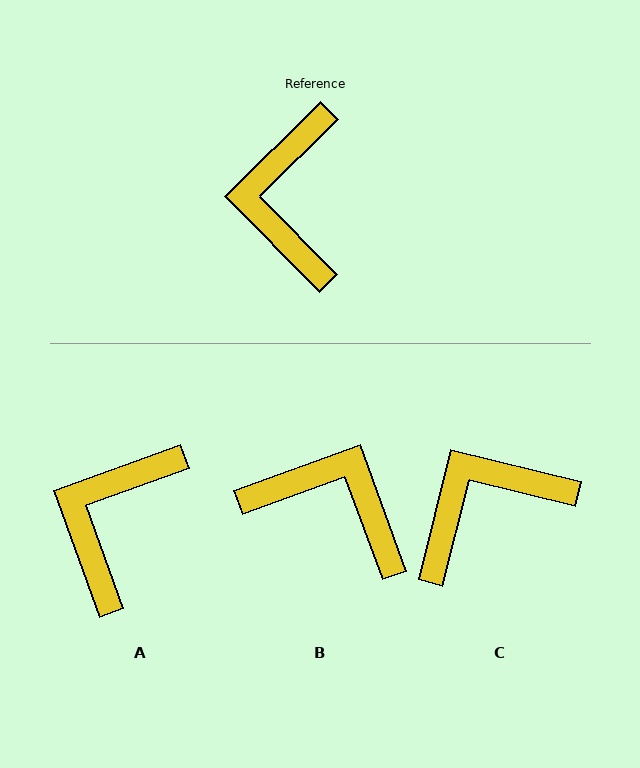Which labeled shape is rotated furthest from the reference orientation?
B, about 115 degrees away.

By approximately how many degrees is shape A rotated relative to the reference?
Approximately 25 degrees clockwise.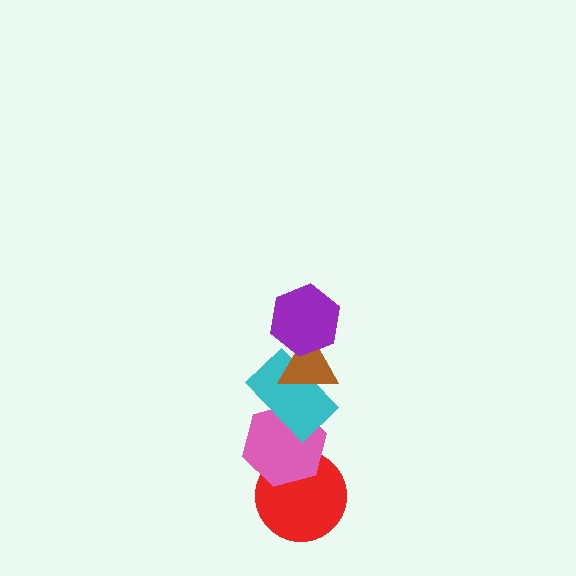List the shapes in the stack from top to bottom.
From top to bottom: the purple hexagon, the brown triangle, the cyan rectangle, the pink hexagon, the red circle.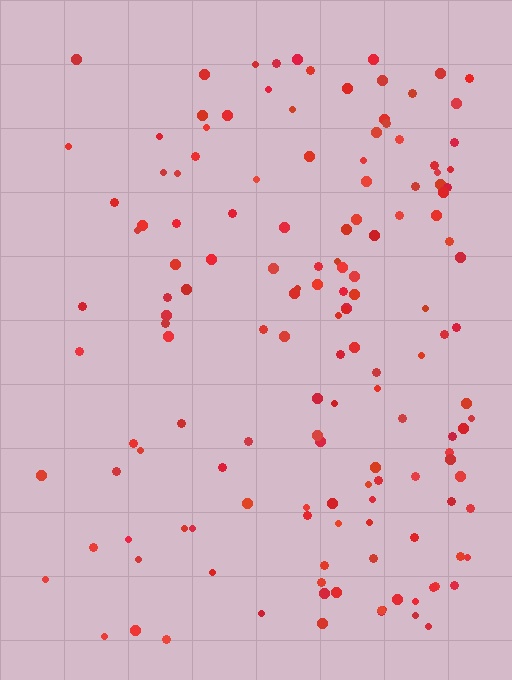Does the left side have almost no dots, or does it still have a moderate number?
Still a moderate number, just noticeably fewer than the right.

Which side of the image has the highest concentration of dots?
The right.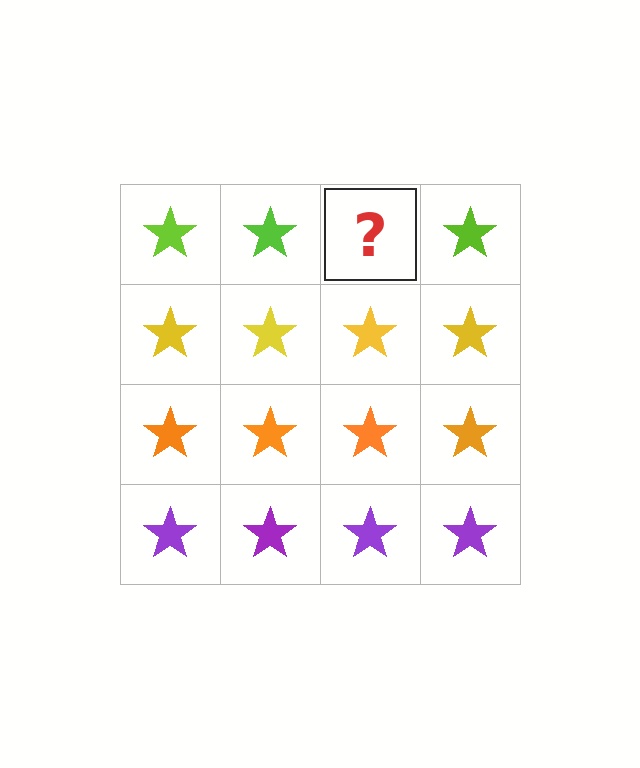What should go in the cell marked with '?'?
The missing cell should contain a lime star.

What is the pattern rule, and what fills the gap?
The rule is that each row has a consistent color. The gap should be filled with a lime star.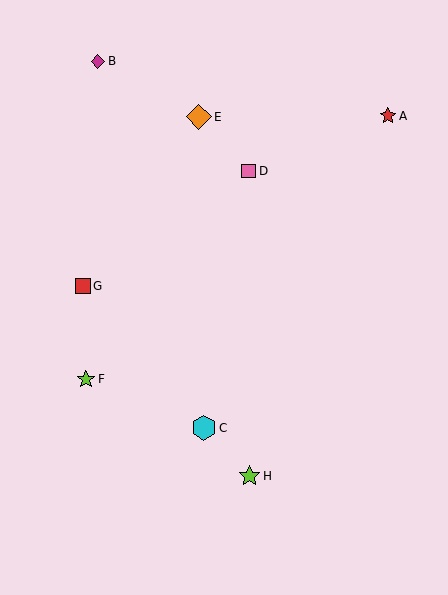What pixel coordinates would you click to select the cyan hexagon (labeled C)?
Click at (204, 428) to select the cyan hexagon C.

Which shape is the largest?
The orange diamond (labeled E) is the largest.